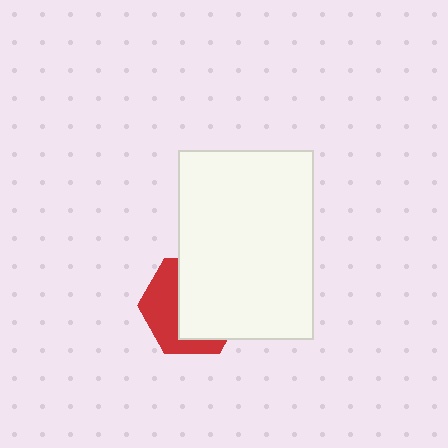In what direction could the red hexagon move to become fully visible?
The red hexagon could move toward the lower-left. That would shift it out from behind the white rectangle entirely.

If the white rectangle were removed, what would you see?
You would see the complete red hexagon.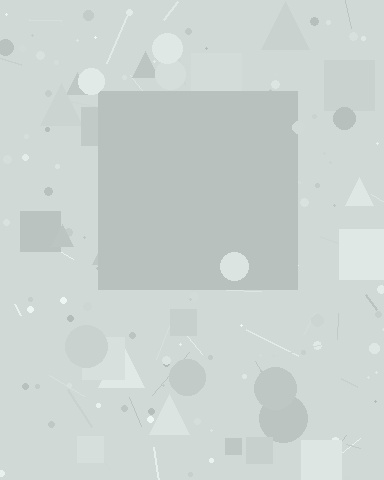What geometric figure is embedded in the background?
A square is embedded in the background.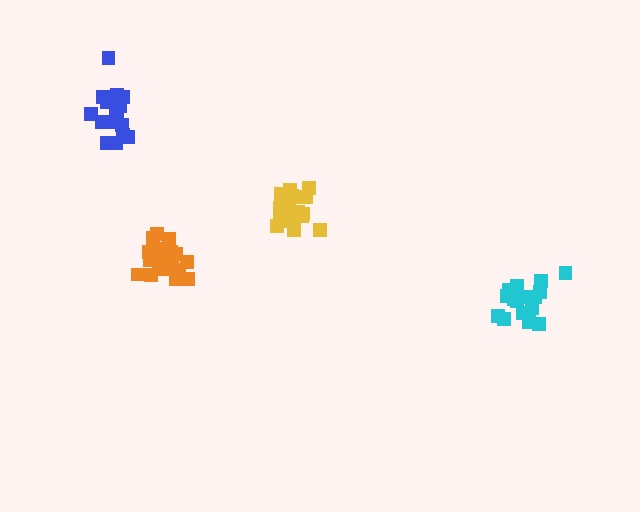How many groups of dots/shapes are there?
There are 4 groups.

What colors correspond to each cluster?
The clusters are colored: orange, cyan, yellow, blue.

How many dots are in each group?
Group 1: 21 dots, Group 2: 18 dots, Group 3: 17 dots, Group 4: 16 dots (72 total).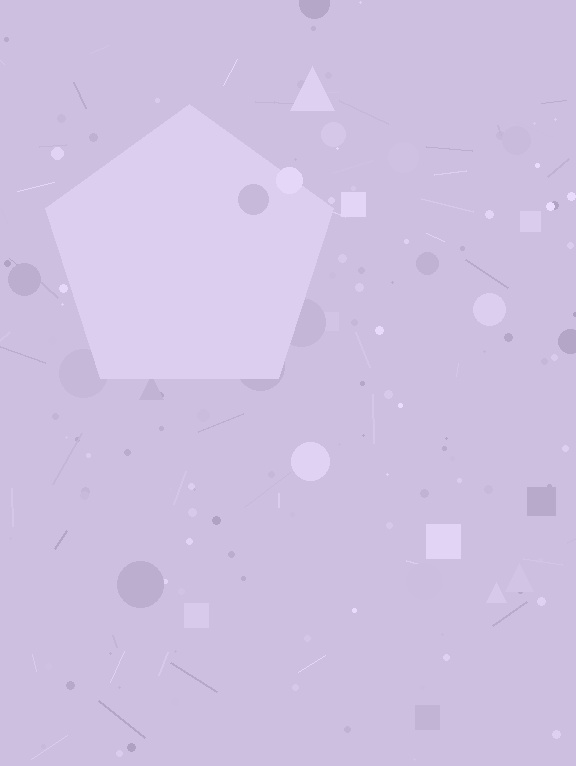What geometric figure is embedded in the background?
A pentagon is embedded in the background.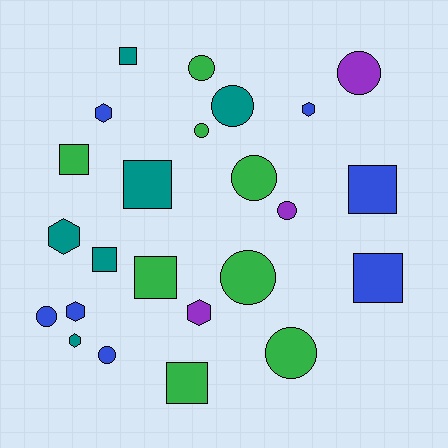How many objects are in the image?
There are 24 objects.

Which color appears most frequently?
Green, with 8 objects.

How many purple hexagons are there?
There is 1 purple hexagon.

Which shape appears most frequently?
Circle, with 10 objects.